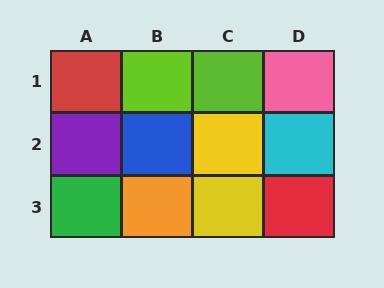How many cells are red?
2 cells are red.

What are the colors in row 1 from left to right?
Red, lime, lime, pink.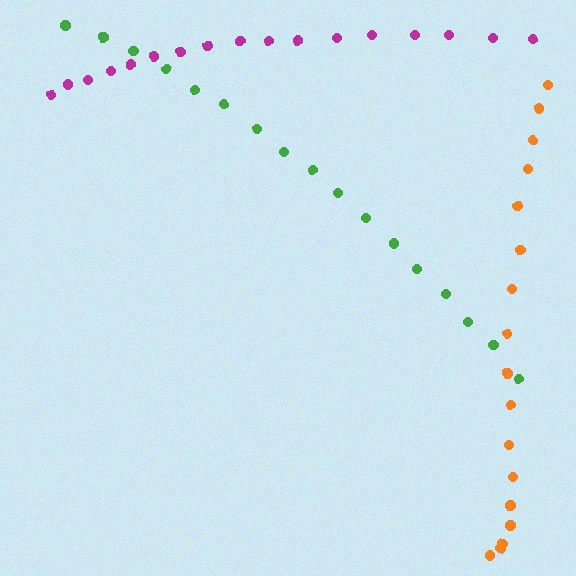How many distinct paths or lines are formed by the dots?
There are 3 distinct paths.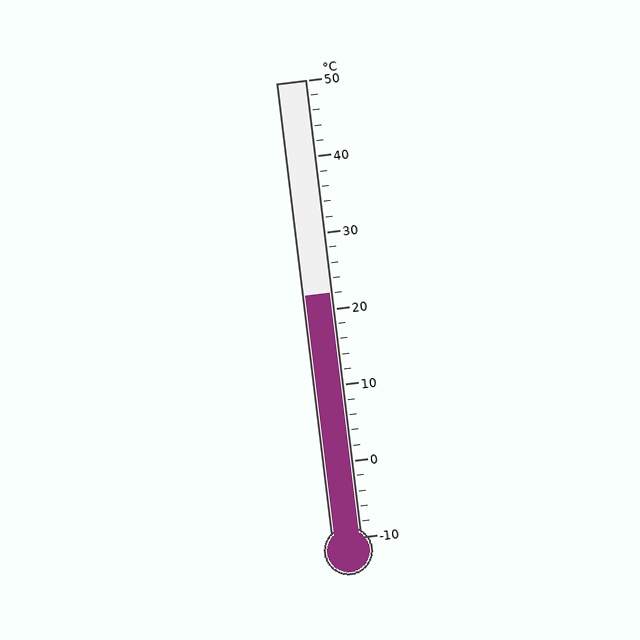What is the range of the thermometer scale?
The thermometer scale ranges from -10°C to 50°C.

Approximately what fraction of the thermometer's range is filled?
The thermometer is filled to approximately 55% of its range.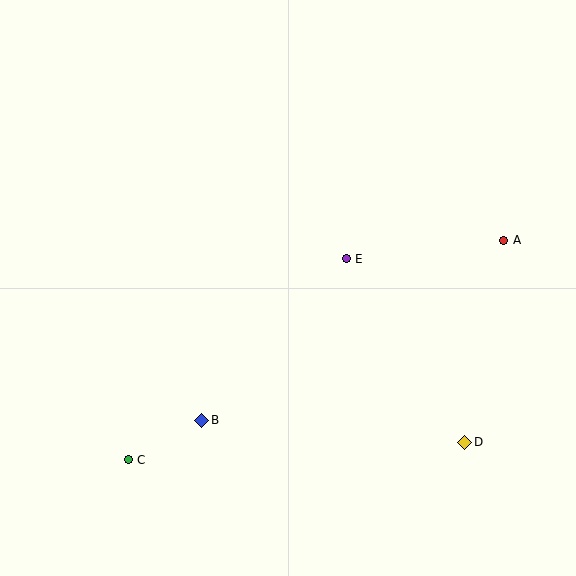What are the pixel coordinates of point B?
Point B is at (202, 420).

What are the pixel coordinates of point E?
Point E is at (346, 259).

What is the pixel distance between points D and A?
The distance between D and A is 206 pixels.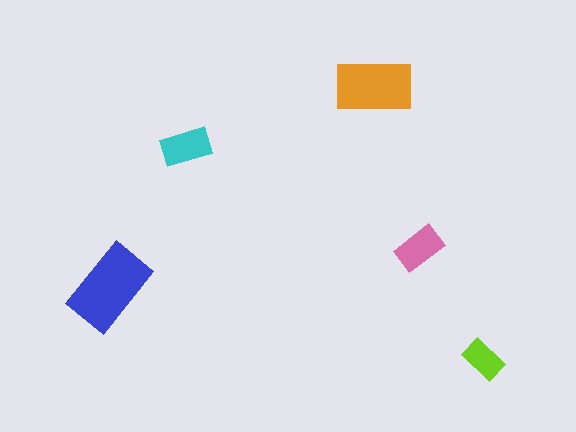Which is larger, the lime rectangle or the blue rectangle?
The blue one.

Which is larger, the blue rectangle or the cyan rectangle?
The blue one.